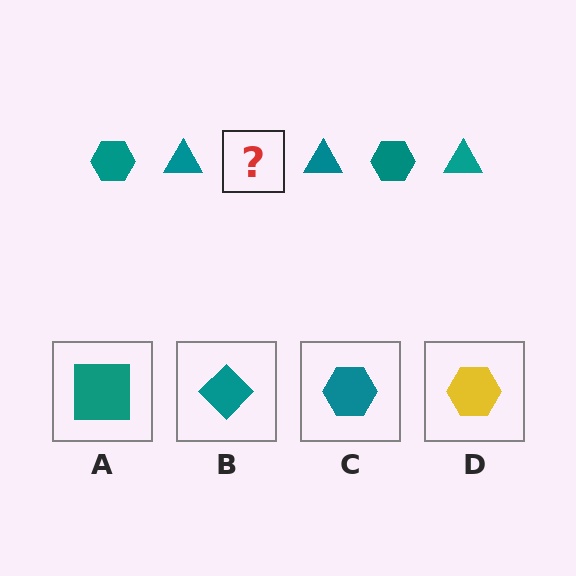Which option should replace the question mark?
Option C.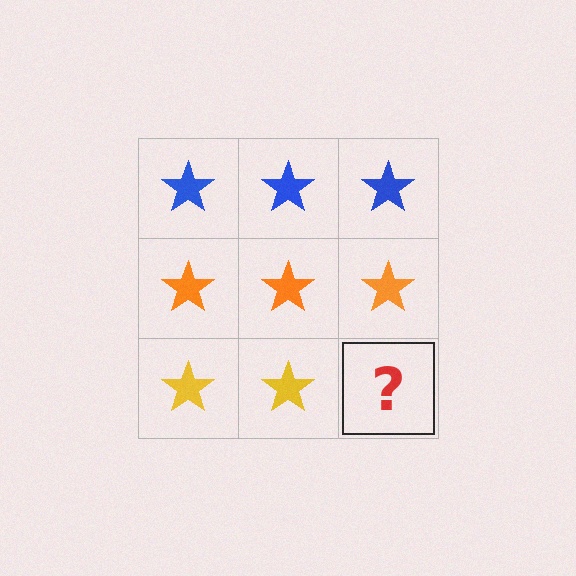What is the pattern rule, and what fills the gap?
The rule is that each row has a consistent color. The gap should be filled with a yellow star.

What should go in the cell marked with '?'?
The missing cell should contain a yellow star.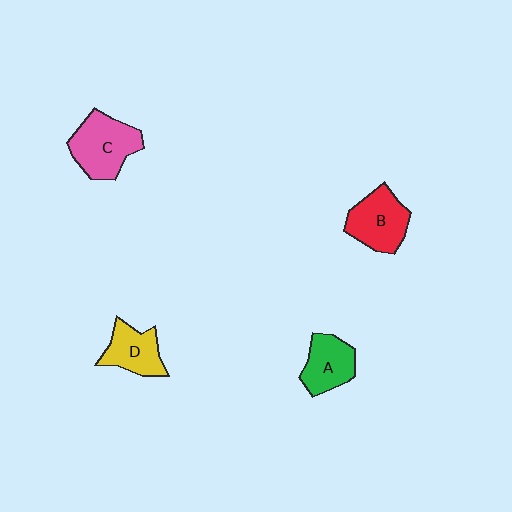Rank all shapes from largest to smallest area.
From largest to smallest: C (pink), B (red), A (green), D (yellow).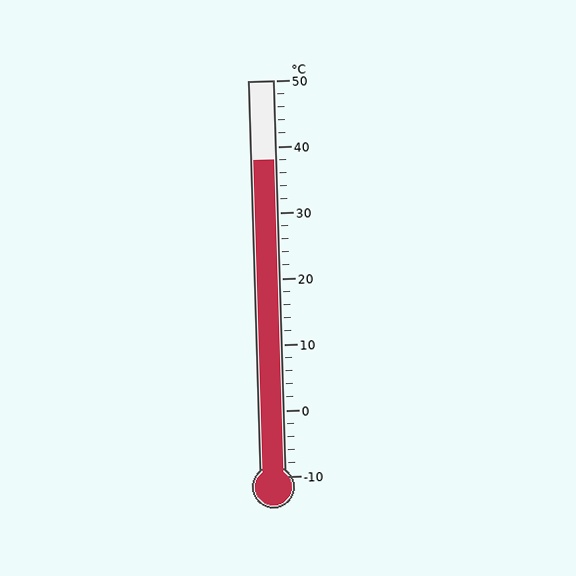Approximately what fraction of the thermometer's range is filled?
The thermometer is filled to approximately 80% of its range.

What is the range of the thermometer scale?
The thermometer scale ranges from -10°C to 50°C.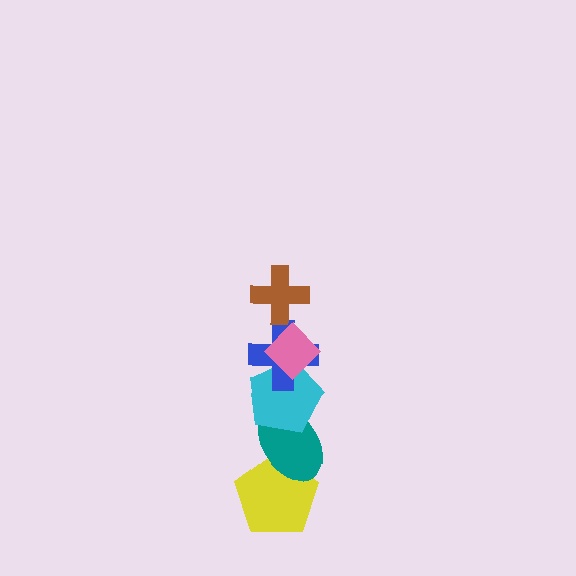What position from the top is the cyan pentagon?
The cyan pentagon is 4th from the top.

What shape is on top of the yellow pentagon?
The teal ellipse is on top of the yellow pentagon.